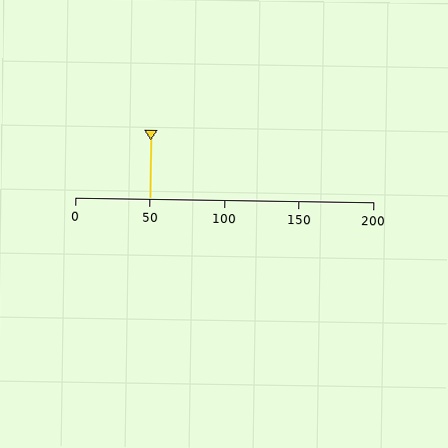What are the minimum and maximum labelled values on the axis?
The axis runs from 0 to 200.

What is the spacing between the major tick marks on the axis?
The major ticks are spaced 50 apart.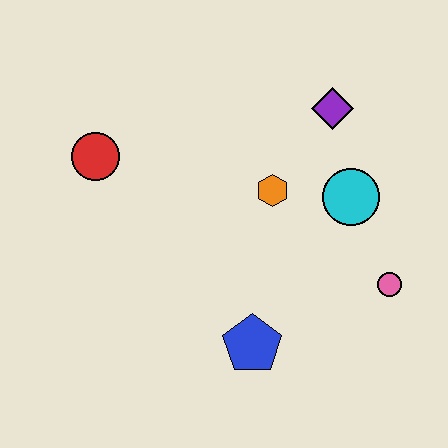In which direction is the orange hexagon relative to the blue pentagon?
The orange hexagon is above the blue pentagon.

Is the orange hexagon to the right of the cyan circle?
No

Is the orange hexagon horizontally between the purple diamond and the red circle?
Yes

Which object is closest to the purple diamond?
The cyan circle is closest to the purple diamond.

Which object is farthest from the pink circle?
The red circle is farthest from the pink circle.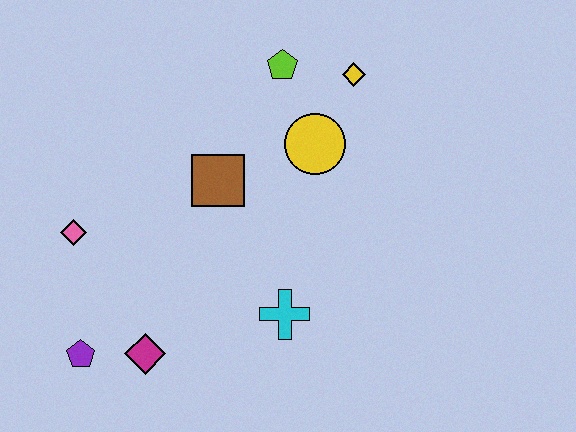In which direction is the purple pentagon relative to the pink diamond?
The purple pentagon is below the pink diamond.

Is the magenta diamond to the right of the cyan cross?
No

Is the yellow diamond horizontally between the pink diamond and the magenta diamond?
No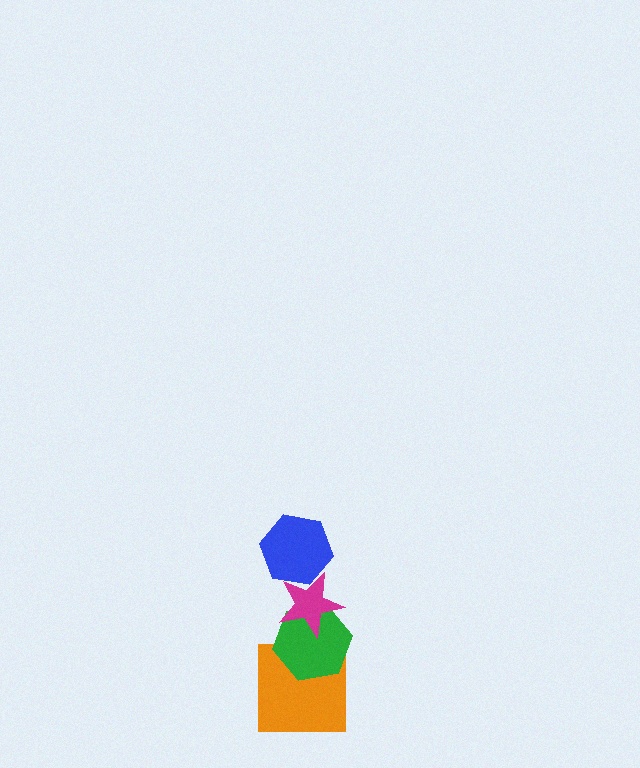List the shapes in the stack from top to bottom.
From top to bottom: the blue hexagon, the magenta star, the green hexagon, the orange square.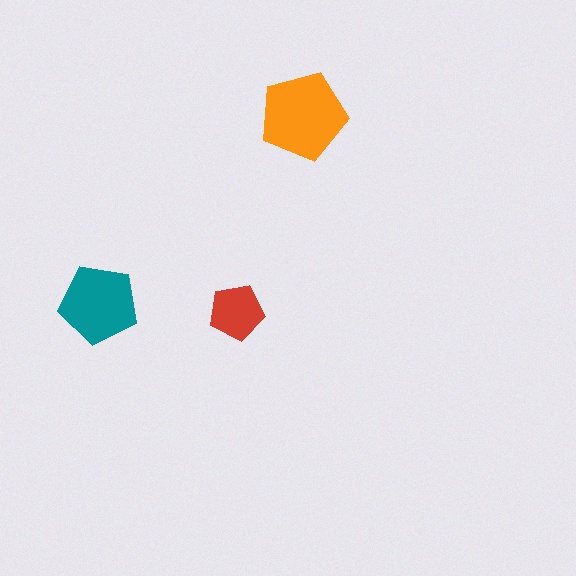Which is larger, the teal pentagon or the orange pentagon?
The orange one.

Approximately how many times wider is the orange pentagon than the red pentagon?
About 1.5 times wider.